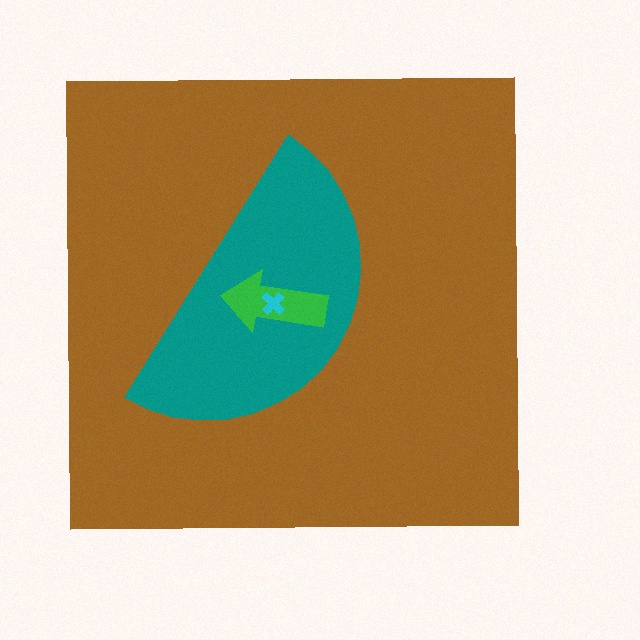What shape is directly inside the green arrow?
The cyan cross.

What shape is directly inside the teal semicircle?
The green arrow.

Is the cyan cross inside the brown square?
Yes.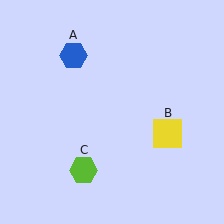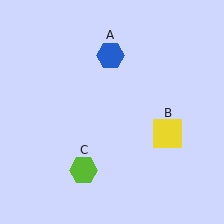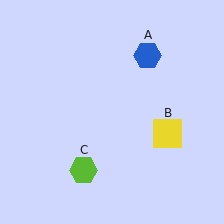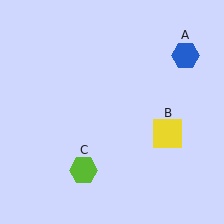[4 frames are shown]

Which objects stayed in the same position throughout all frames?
Yellow square (object B) and lime hexagon (object C) remained stationary.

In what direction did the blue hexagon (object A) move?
The blue hexagon (object A) moved right.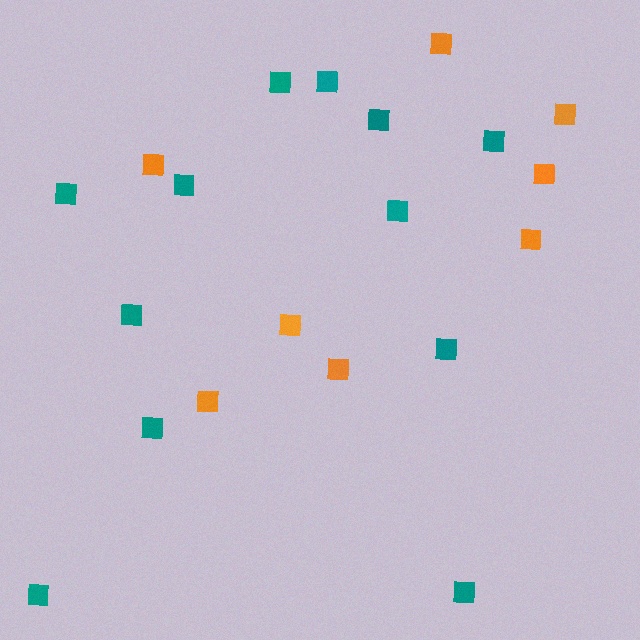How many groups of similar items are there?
There are 2 groups: one group of orange squares (8) and one group of teal squares (12).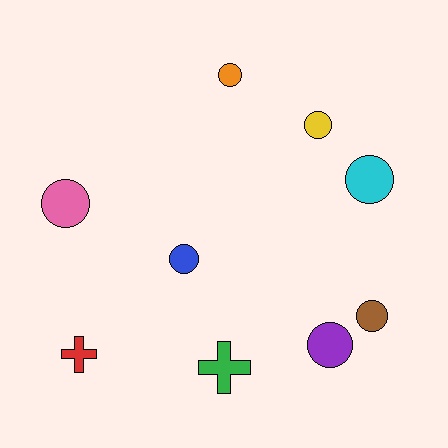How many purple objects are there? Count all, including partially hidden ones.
There is 1 purple object.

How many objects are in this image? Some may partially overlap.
There are 9 objects.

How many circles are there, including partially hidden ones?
There are 7 circles.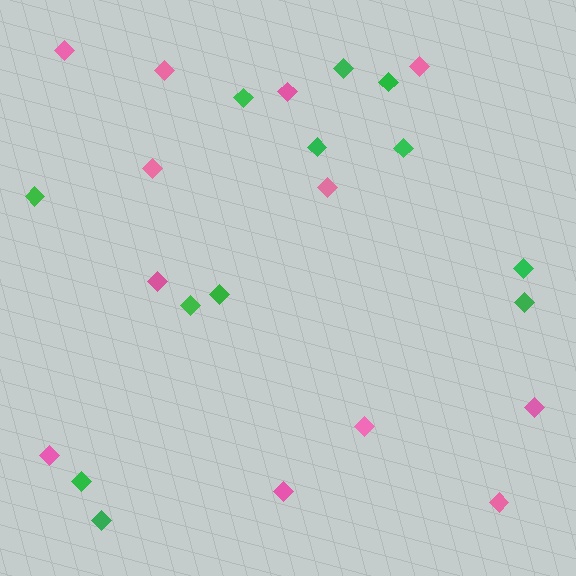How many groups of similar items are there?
There are 2 groups: one group of pink diamonds (12) and one group of green diamonds (12).